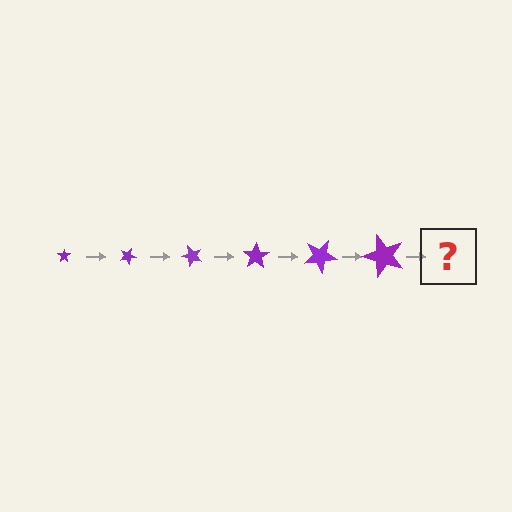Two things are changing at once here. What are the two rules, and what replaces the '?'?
The two rules are that the star grows larger each step and it rotates 25 degrees each step. The '?' should be a star, larger than the previous one and rotated 150 degrees from the start.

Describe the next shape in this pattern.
It should be a star, larger than the previous one and rotated 150 degrees from the start.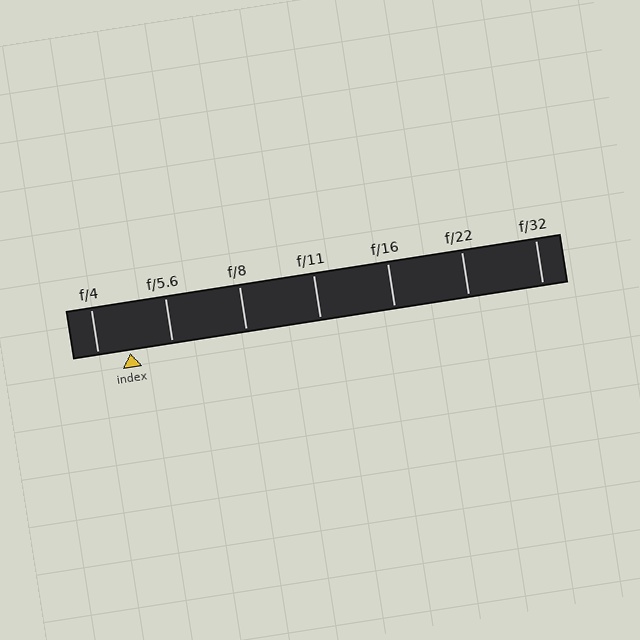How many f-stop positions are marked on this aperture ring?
There are 7 f-stop positions marked.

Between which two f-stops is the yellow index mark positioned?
The index mark is between f/4 and f/5.6.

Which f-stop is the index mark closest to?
The index mark is closest to f/4.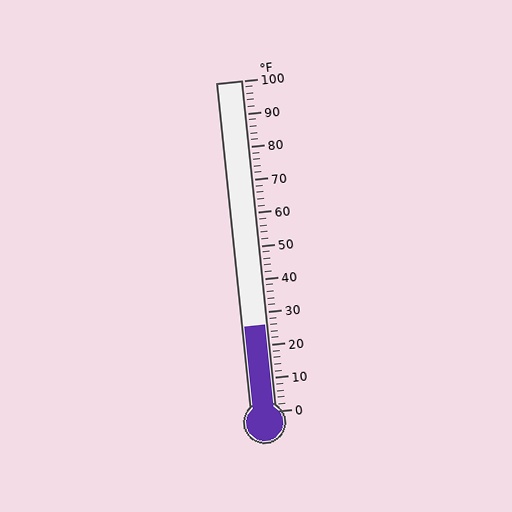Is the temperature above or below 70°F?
The temperature is below 70°F.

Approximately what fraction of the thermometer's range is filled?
The thermometer is filled to approximately 25% of its range.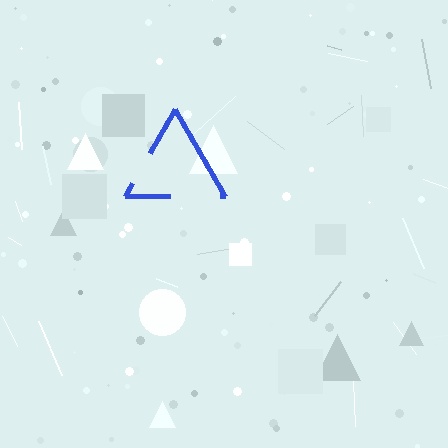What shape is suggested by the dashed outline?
The dashed outline suggests a triangle.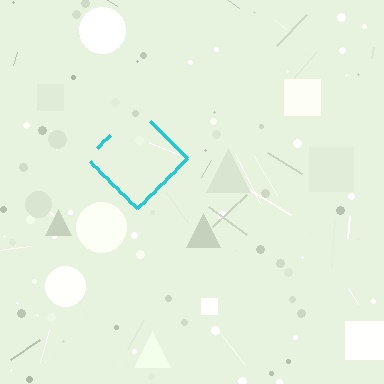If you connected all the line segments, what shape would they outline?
They would outline a diamond.